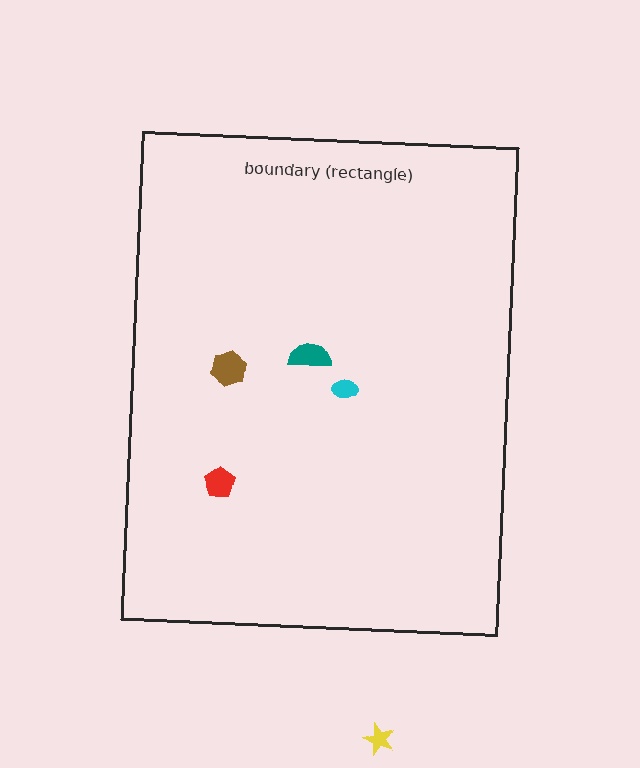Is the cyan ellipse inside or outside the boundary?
Inside.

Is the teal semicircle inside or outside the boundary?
Inside.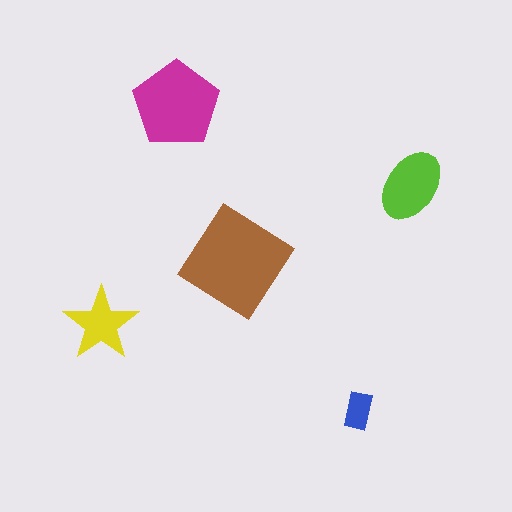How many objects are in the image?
There are 5 objects in the image.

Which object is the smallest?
The blue rectangle.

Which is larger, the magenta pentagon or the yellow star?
The magenta pentagon.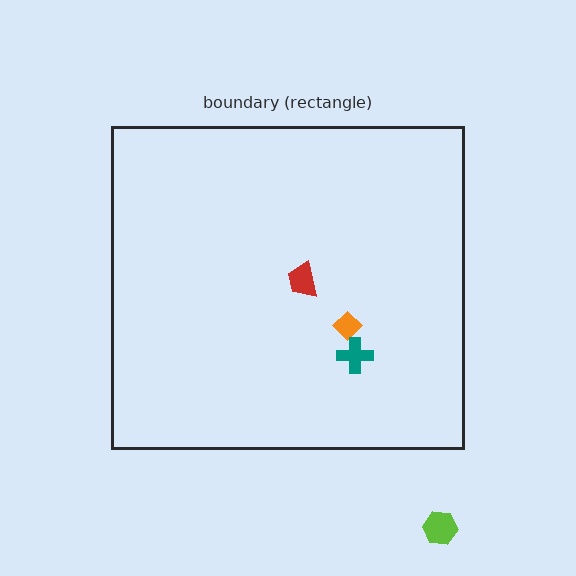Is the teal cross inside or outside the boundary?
Inside.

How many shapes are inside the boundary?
3 inside, 1 outside.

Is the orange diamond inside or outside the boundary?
Inside.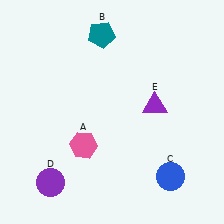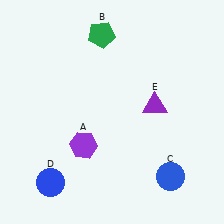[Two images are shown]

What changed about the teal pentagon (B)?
In Image 1, B is teal. In Image 2, it changed to green.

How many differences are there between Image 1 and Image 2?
There are 3 differences between the two images.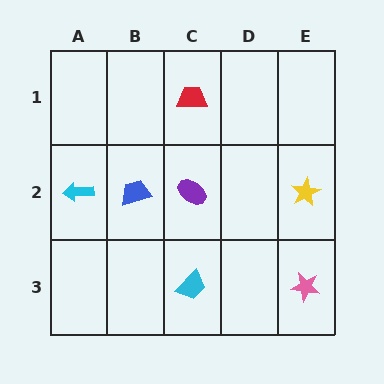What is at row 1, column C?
A red trapezoid.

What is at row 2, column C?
A purple ellipse.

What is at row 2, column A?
A cyan arrow.